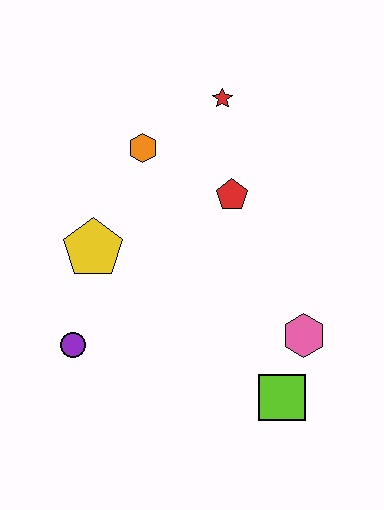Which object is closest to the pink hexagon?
The lime square is closest to the pink hexagon.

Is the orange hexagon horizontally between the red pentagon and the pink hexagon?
No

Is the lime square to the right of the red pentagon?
Yes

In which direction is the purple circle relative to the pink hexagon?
The purple circle is to the left of the pink hexagon.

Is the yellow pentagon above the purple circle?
Yes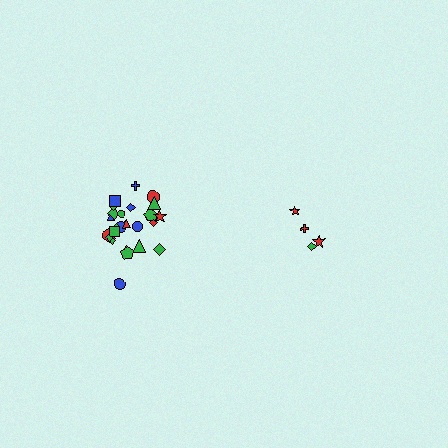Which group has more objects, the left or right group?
The left group.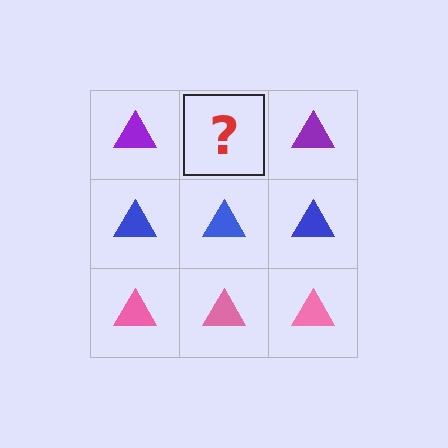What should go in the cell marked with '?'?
The missing cell should contain a purple triangle.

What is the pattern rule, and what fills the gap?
The rule is that each row has a consistent color. The gap should be filled with a purple triangle.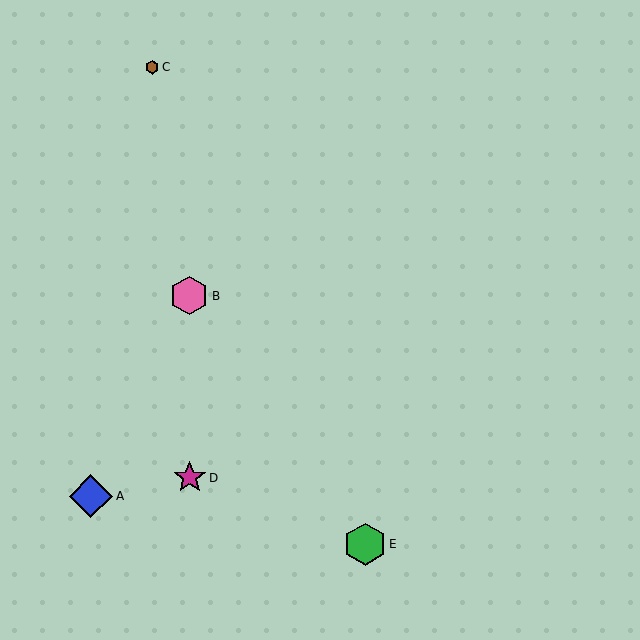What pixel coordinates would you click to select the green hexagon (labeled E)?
Click at (365, 544) to select the green hexagon E.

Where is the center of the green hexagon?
The center of the green hexagon is at (365, 544).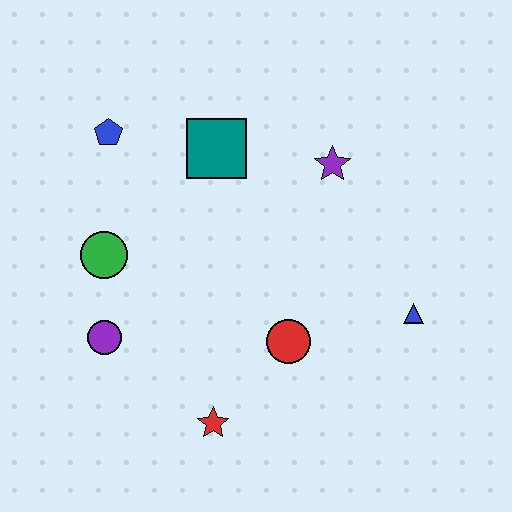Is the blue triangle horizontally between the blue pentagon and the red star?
No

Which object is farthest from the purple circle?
The blue triangle is farthest from the purple circle.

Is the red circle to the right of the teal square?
Yes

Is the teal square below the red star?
No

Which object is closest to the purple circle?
The green circle is closest to the purple circle.